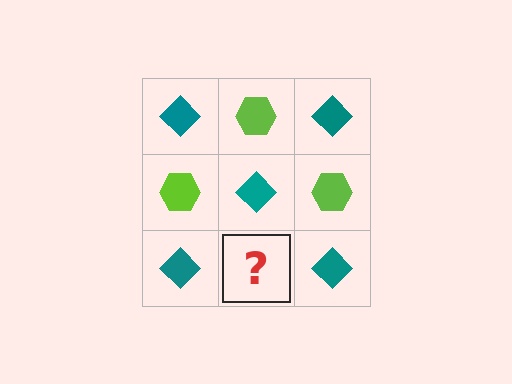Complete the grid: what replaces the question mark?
The question mark should be replaced with a lime hexagon.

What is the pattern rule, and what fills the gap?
The rule is that it alternates teal diamond and lime hexagon in a checkerboard pattern. The gap should be filled with a lime hexagon.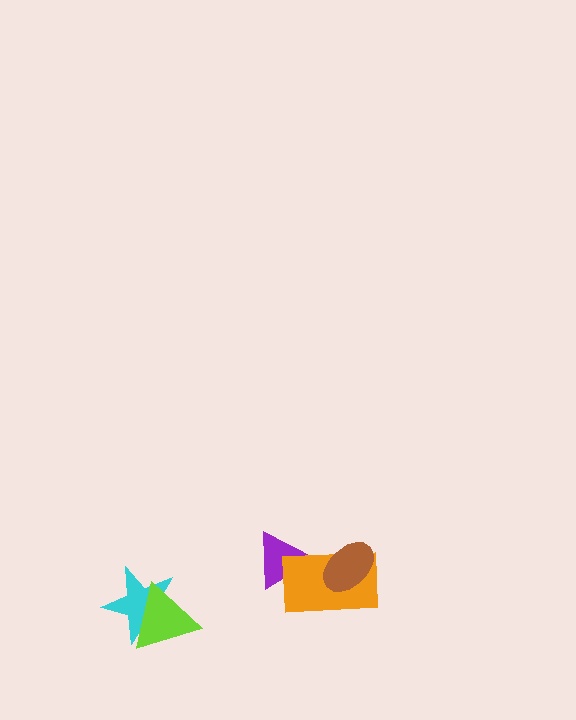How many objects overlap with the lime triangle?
1 object overlaps with the lime triangle.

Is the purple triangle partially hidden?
Yes, it is partially covered by another shape.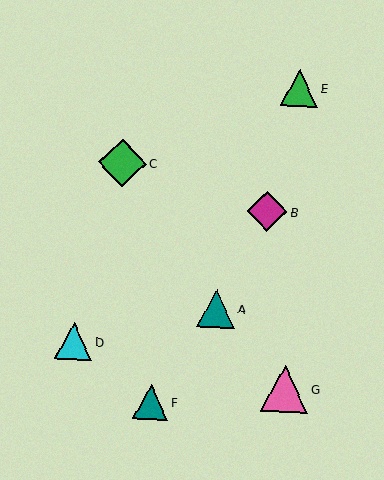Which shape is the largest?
The green diamond (labeled C) is the largest.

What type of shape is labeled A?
Shape A is a teal triangle.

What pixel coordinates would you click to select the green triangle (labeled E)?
Click at (299, 88) to select the green triangle E.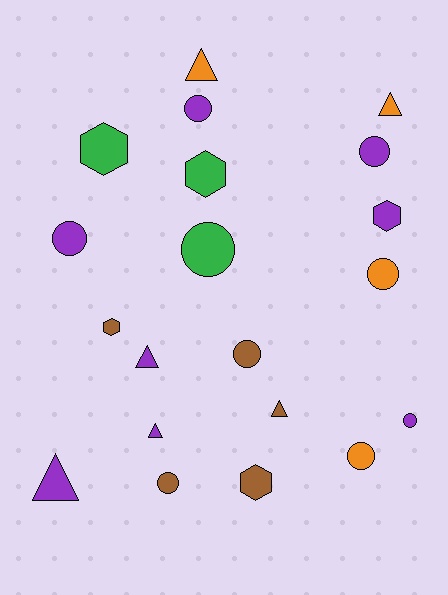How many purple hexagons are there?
There is 1 purple hexagon.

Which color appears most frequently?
Purple, with 8 objects.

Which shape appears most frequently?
Circle, with 9 objects.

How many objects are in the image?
There are 20 objects.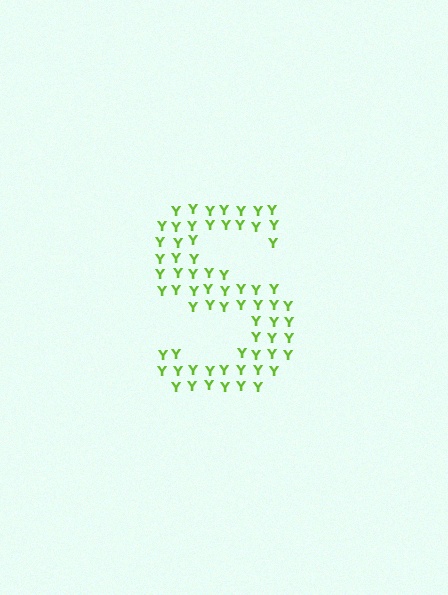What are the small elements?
The small elements are letter Y's.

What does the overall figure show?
The overall figure shows the letter S.